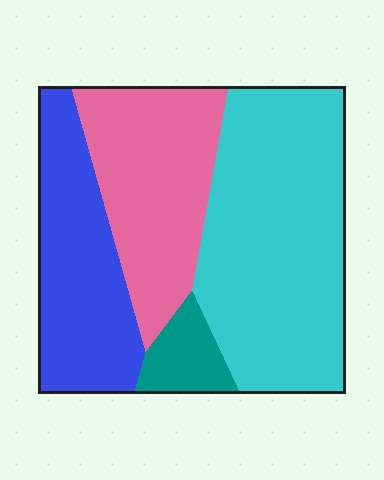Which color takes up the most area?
Cyan, at roughly 45%.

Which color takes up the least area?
Teal, at roughly 5%.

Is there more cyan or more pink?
Cyan.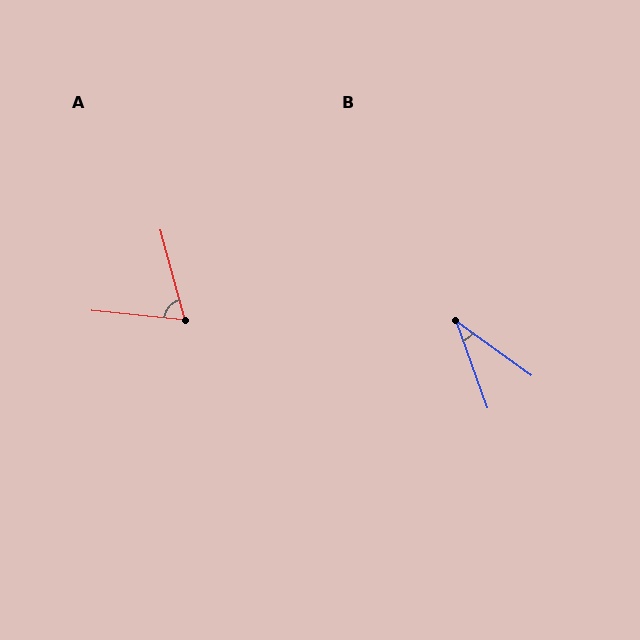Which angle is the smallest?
B, at approximately 35 degrees.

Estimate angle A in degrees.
Approximately 69 degrees.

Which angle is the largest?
A, at approximately 69 degrees.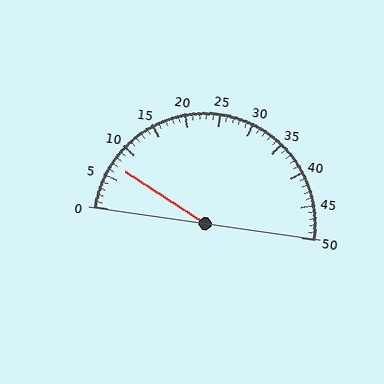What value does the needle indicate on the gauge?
The needle indicates approximately 7.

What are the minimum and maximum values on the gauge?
The gauge ranges from 0 to 50.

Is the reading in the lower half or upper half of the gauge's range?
The reading is in the lower half of the range (0 to 50).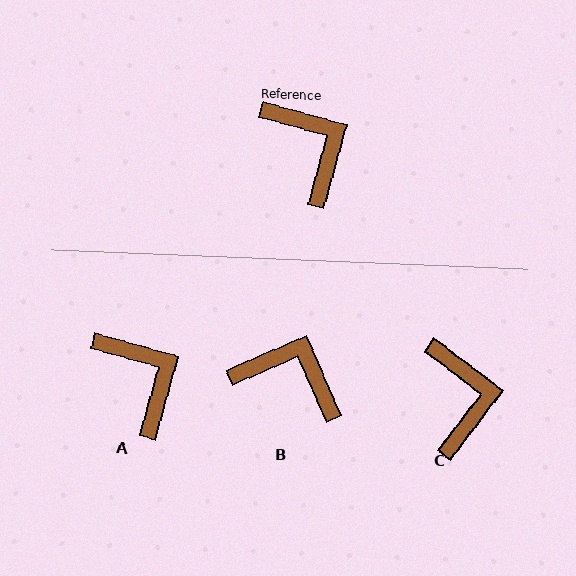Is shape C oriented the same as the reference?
No, it is off by about 22 degrees.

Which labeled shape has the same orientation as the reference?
A.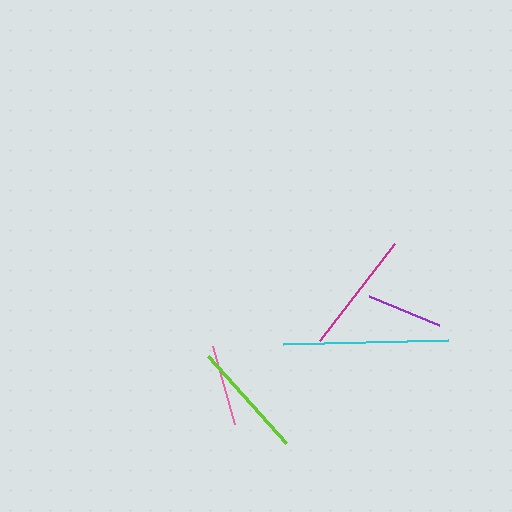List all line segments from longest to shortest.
From longest to shortest: cyan, magenta, lime, pink, purple.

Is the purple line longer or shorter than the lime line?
The lime line is longer than the purple line.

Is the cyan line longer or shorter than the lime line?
The cyan line is longer than the lime line.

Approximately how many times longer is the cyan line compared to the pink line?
The cyan line is approximately 2.0 times the length of the pink line.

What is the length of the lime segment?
The lime segment is approximately 117 pixels long.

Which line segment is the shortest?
The purple line is the shortest at approximately 76 pixels.